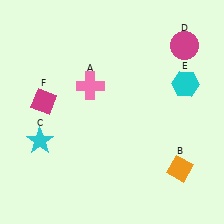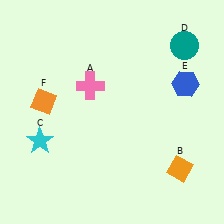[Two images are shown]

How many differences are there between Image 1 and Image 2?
There are 3 differences between the two images.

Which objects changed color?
D changed from magenta to teal. E changed from cyan to blue. F changed from magenta to orange.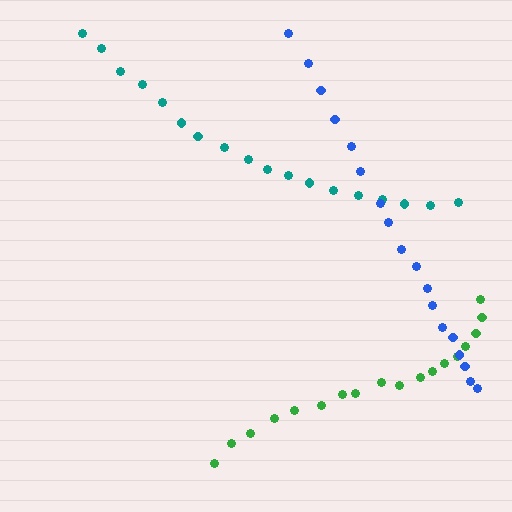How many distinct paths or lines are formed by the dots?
There are 3 distinct paths.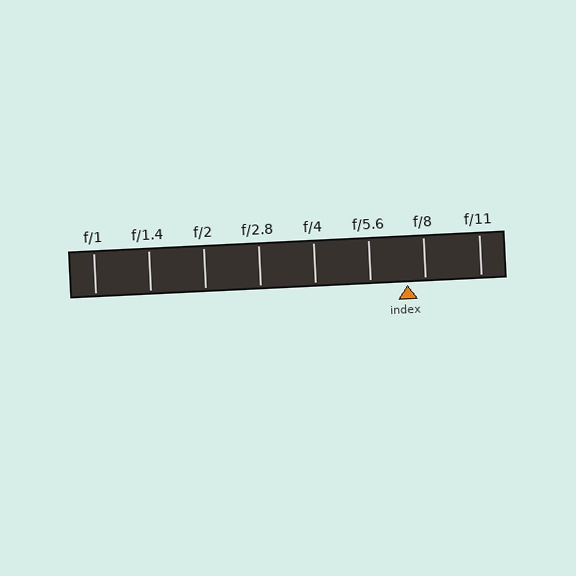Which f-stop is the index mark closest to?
The index mark is closest to f/8.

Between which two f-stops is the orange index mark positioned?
The index mark is between f/5.6 and f/8.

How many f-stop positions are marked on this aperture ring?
There are 8 f-stop positions marked.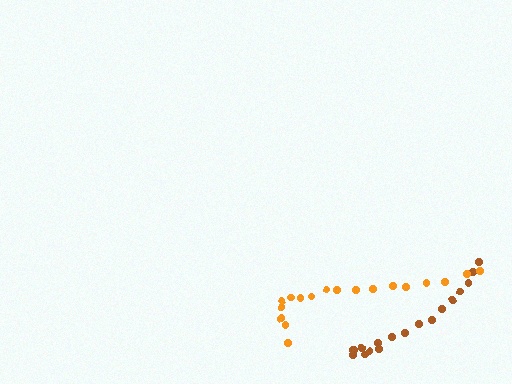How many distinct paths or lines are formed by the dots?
There are 2 distinct paths.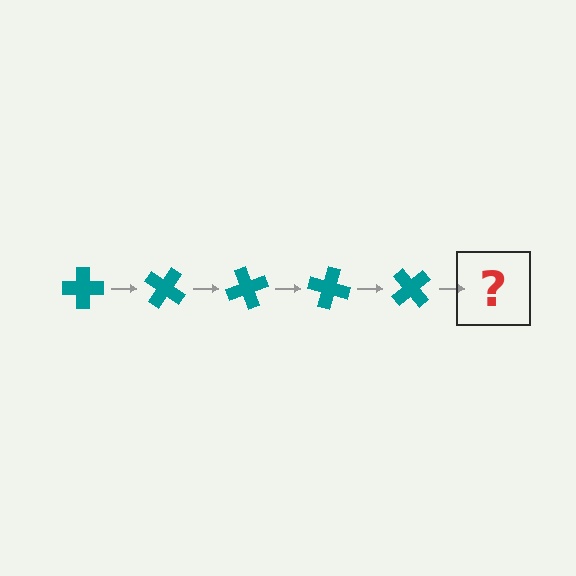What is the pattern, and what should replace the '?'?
The pattern is that the cross rotates 35 degrees each step. The '?' should be a teal cross rotated 175 degrees.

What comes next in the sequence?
The next element should be a teal cross rotated 175 degrees.